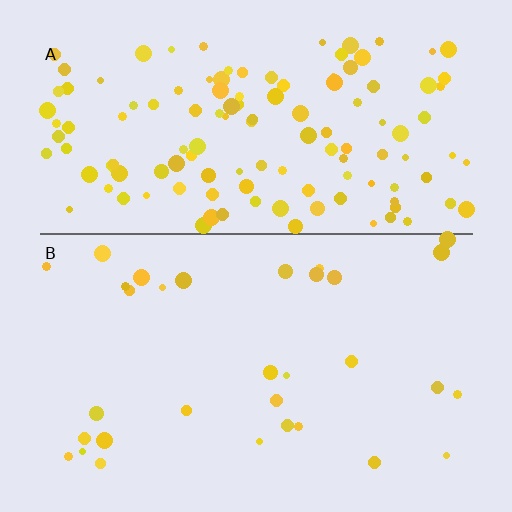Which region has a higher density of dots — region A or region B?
A (the top).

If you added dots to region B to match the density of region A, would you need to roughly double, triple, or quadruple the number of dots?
Approximately quadruple.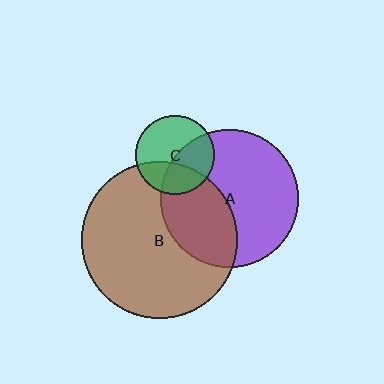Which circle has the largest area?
Circle B (brown).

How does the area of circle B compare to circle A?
Approximately 1.3 times.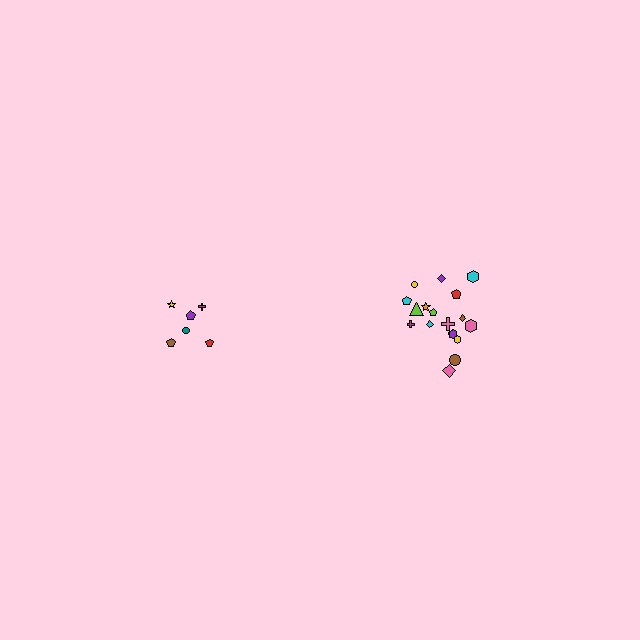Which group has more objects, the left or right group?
The right group.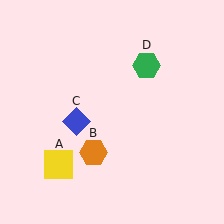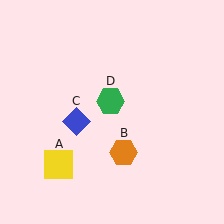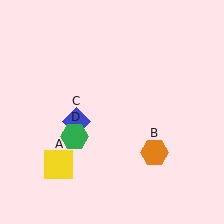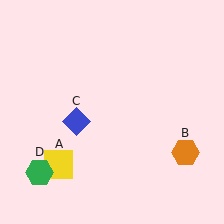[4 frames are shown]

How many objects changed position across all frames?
2 objects changed position: orange hexagon (object B), green hexagon (object D).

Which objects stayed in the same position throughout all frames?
Yellow square (object A) and blue diamond (object C) remained stationary.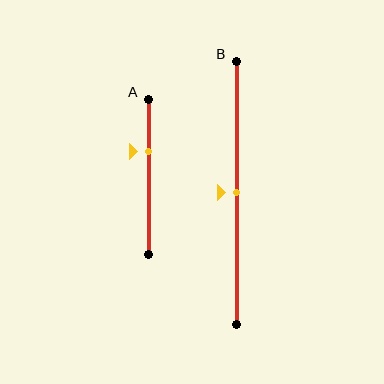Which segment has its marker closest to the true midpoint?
Segment B has its marker closest to the true midpoint.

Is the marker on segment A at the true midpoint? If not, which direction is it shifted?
No, the marker on segment A is shifted upward by about 16% of the segment length.